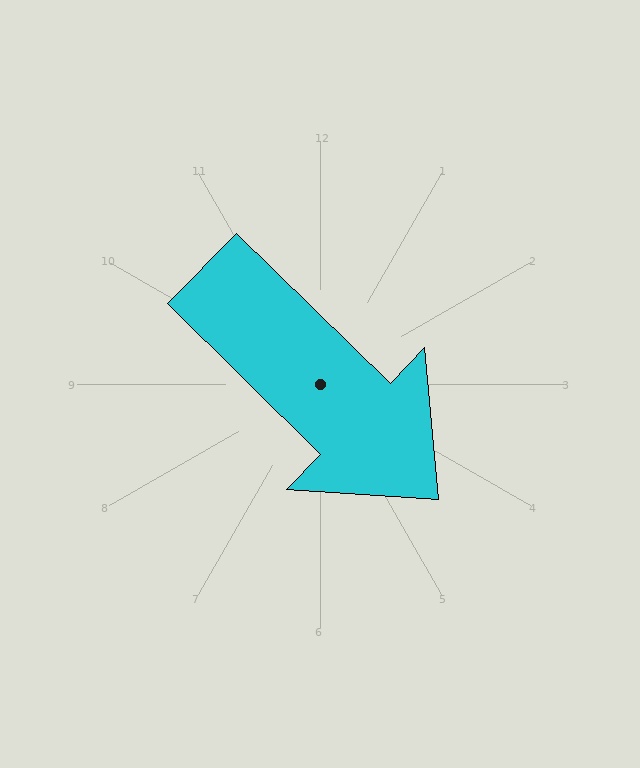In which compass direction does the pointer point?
Southeast.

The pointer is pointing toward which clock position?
Roughly 4 o'clock.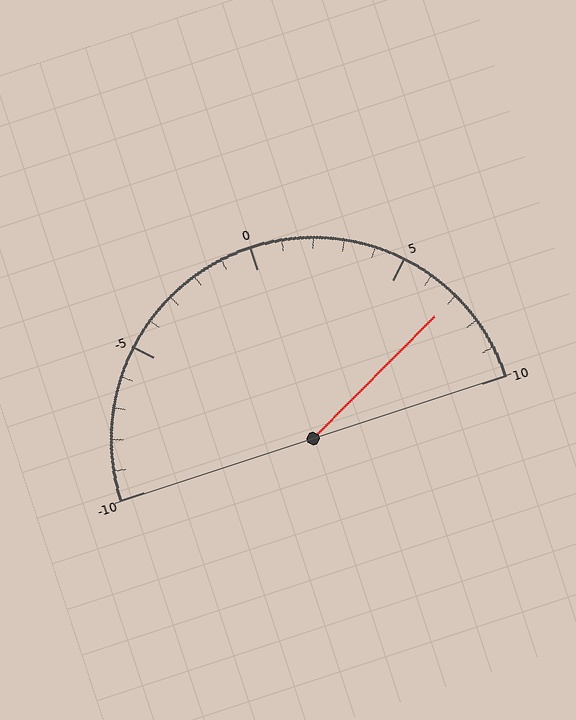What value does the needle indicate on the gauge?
The needle indicates approximately 7.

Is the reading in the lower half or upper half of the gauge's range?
The reading is in the upper half of the range (-10 to 10).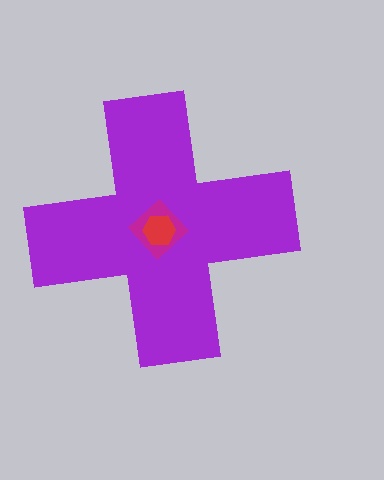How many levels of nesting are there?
3.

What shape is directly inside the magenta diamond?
The red hexagon.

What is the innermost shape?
The red hexagon.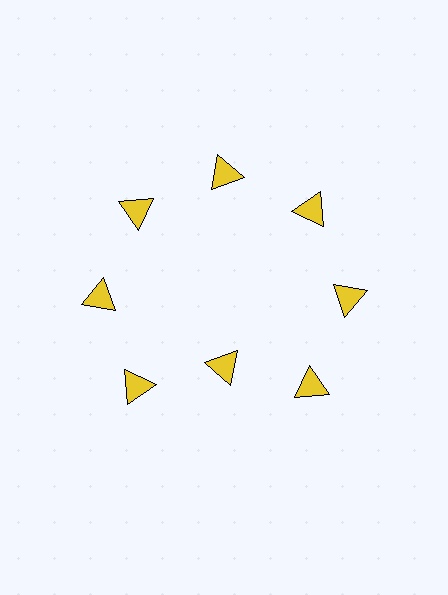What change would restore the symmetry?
The symmetry would be restored by moving it outward, back onto the ring so that all 8 triangles sit at equal angles and equal distance from the center.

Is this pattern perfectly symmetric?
No. The 8 yellow triangles are arranged in a ring, but one element near the 6 o'clock position is pulled inward toward the center, breaking the 8-fold rotational symmetry.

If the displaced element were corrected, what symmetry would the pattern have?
It would have 8-fold rotational symmetry — the pattern would map onto itself every 45 degrees.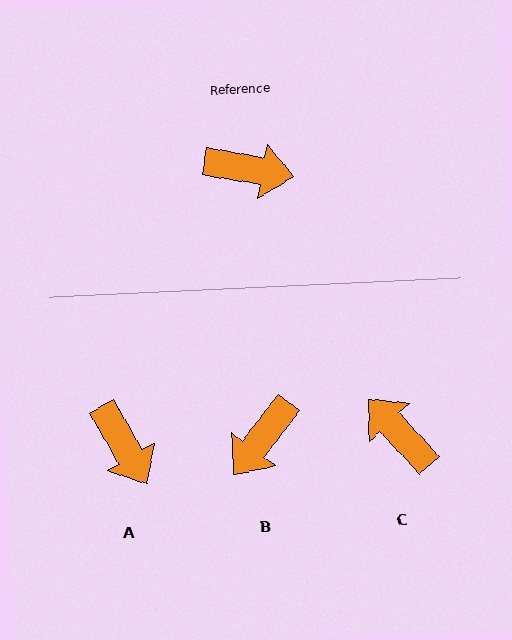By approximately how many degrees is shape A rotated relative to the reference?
Approximately 50 degrees clockwise.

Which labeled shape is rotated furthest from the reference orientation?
C, about 143 degrees away.